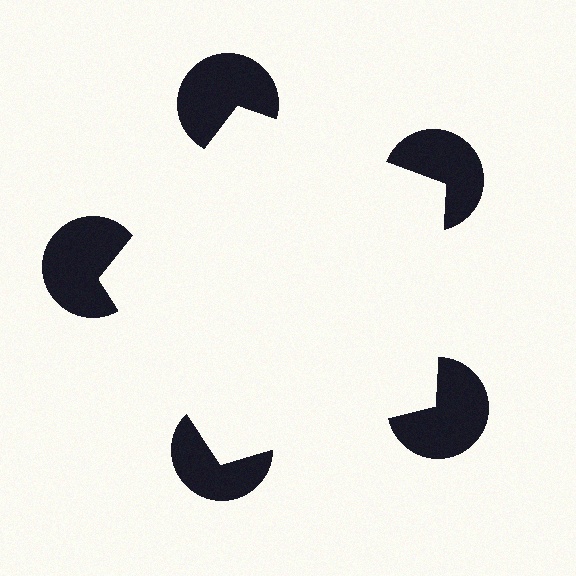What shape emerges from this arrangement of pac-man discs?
An illusory pentagon — its edges are inferred from the aligned wedge cuts in the pac-man discs, not physically drawn.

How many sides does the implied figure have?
5 sides.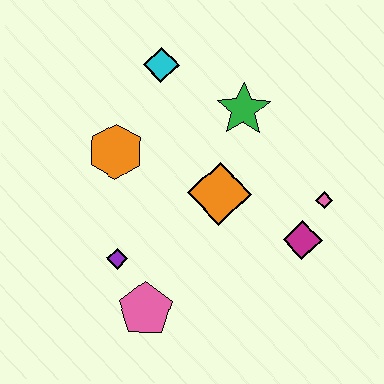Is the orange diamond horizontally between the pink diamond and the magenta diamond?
No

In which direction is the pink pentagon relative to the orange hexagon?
The pink pentagon is below the orange hexagon.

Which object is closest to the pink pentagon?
The purple diamond is closest to the pink pentagon.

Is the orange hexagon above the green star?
No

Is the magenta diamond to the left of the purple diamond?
No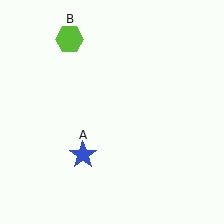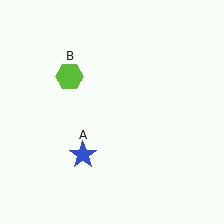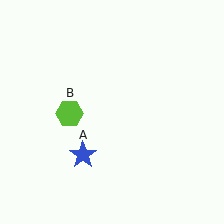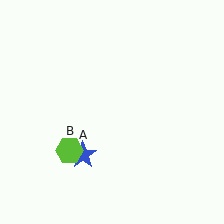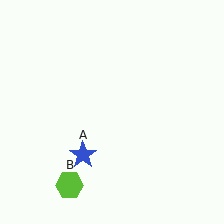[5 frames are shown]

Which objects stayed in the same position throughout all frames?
Blue star (object A) remained stationary.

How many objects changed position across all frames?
1 object changed position: lime hexagon (object B).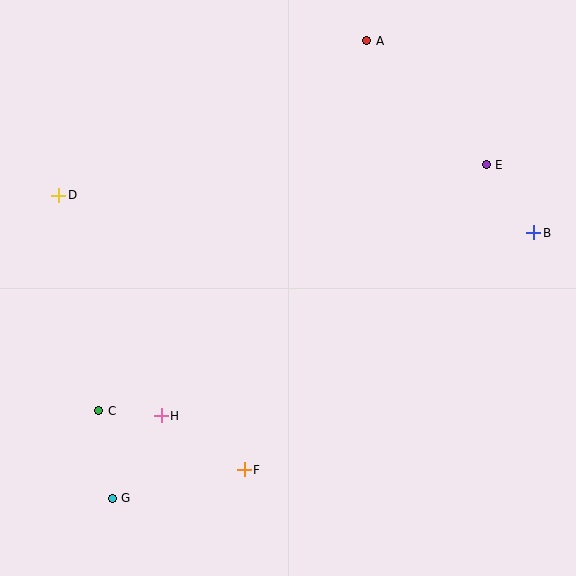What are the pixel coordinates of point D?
Point D is at (59, 195).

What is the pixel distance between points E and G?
The distance between E and G is 501 pixels.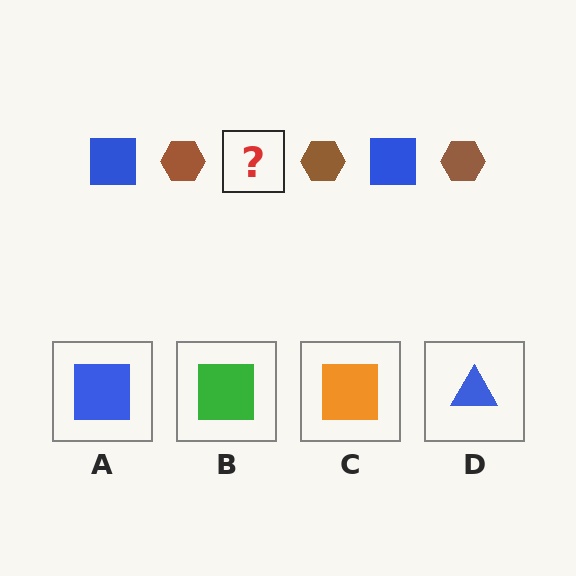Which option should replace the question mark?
Option A.